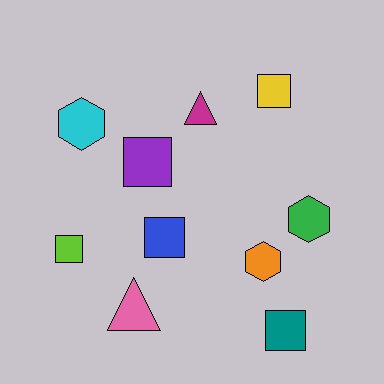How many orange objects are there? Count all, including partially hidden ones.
There is 1 orange object.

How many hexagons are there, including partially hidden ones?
There are 3 hexagons.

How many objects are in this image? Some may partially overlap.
There are 10 objects.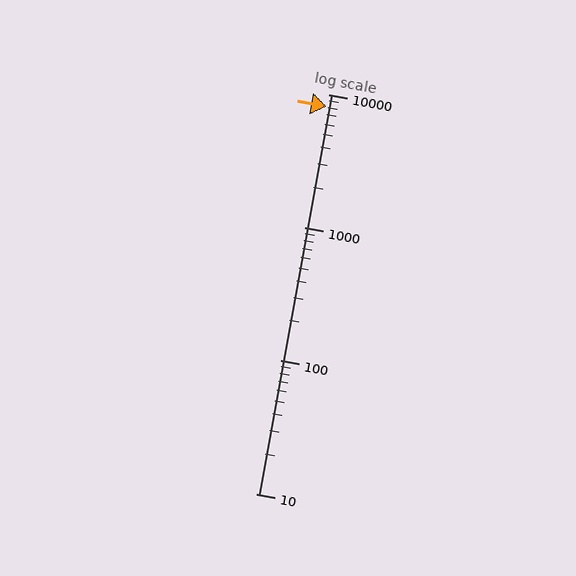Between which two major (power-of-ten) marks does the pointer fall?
The pointer is between 1000 and 10000.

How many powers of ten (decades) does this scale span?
The scale spans 3 decades, from 10 to 10000.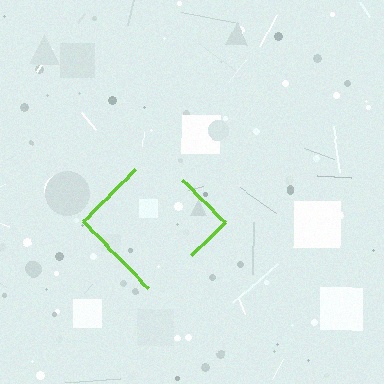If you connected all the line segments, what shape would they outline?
They would outline a diamond.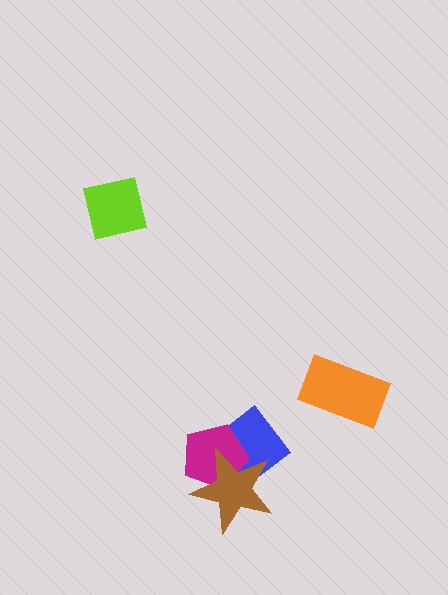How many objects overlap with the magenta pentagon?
2 objects overlap with the magenta pentagon.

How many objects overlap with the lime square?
0 objects overlap with the lime square.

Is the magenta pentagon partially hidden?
Yes, it is partially covered by another shape.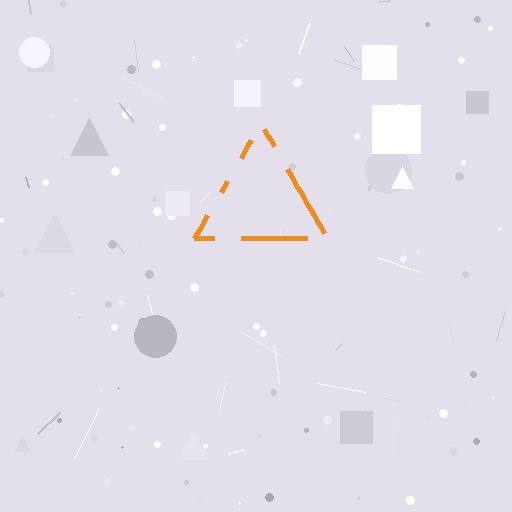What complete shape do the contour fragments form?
The contour fragments form a triangle.